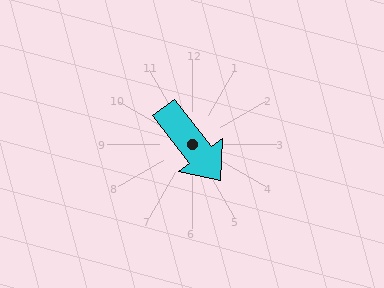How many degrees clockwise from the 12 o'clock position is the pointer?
Approximately 142 degrees.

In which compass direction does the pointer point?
Southeast.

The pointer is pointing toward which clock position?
Roughly 5 o'clock.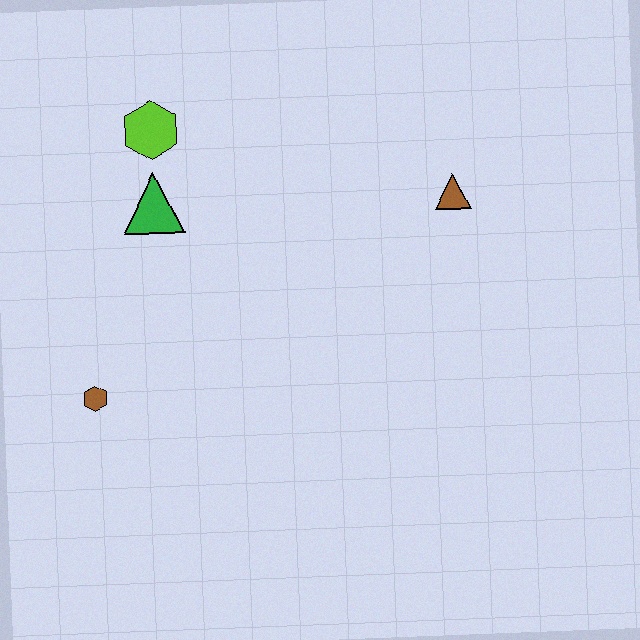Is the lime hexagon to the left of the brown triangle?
Yes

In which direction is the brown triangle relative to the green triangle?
The brown triangle is to the right of the green triangle.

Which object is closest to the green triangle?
The lime hexagon is closest to the green triangle.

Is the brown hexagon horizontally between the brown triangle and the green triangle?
No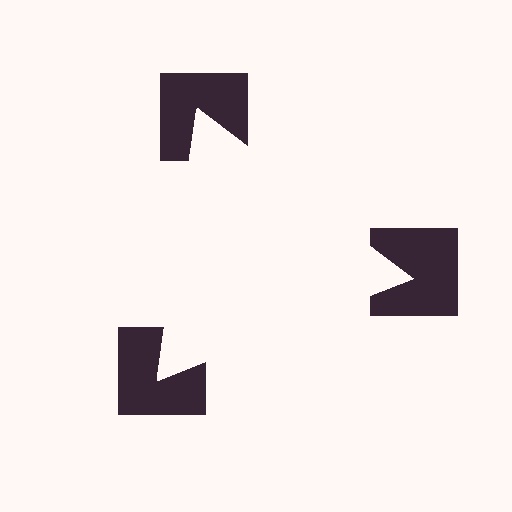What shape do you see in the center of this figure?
An illusory triangle — its edges are inferred from the aligned wedge cuts in the notched squares, not physically drawn.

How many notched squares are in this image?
There are 3 — one at each vertex of the illusory triangle.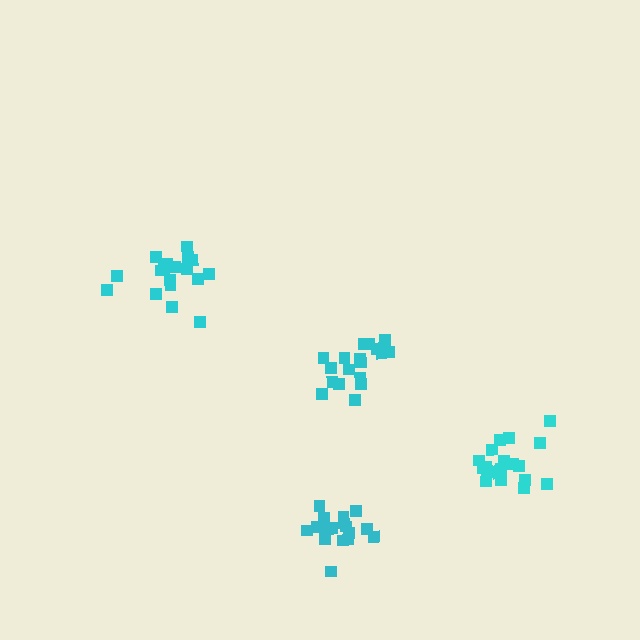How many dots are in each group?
Group 1: 18 dots, Group 2: 18 dots, Group 3: 17 dots, Group 4: 20 dots (73 total).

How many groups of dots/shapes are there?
There are 4 groups.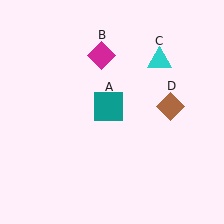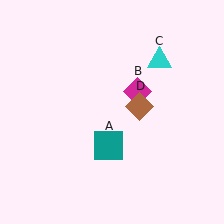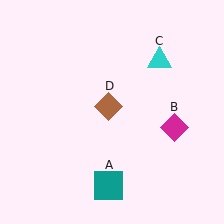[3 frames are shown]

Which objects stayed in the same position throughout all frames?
Cyan triangle (object C) remained stationary.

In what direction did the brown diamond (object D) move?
The brown diamond (object D) moved left.